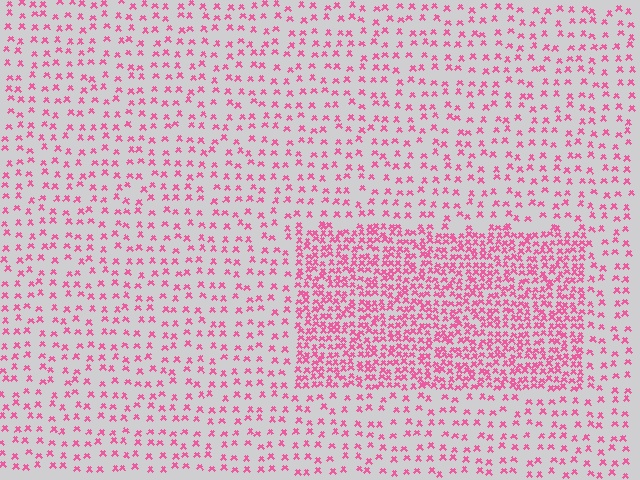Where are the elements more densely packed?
The elements are more densely packed inside the rectangle boundary.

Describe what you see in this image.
The image contains small pink elements arranged at two different densities. A rectangle-shaped region is visible where the elements are more densely packed than the surrounding area.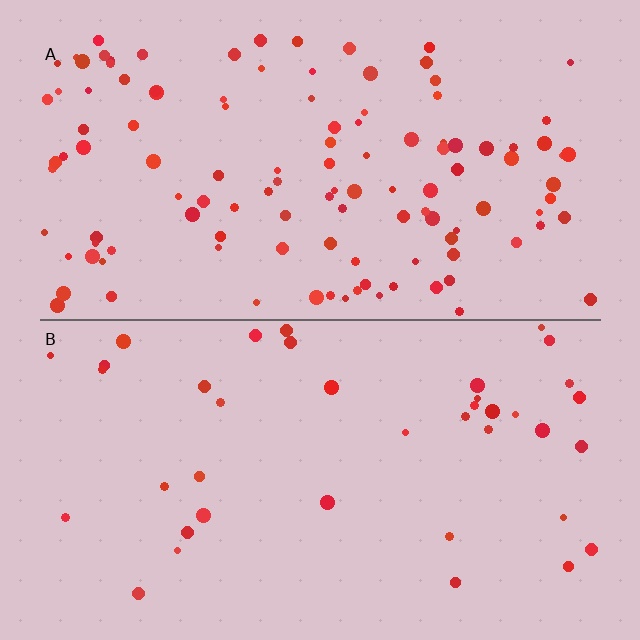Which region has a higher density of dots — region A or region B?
A (the top).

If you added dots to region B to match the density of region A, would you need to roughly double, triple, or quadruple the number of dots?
Approximately triple.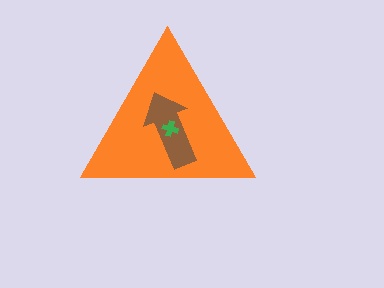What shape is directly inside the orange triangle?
The brown arrow.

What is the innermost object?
The green cross.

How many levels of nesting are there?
3.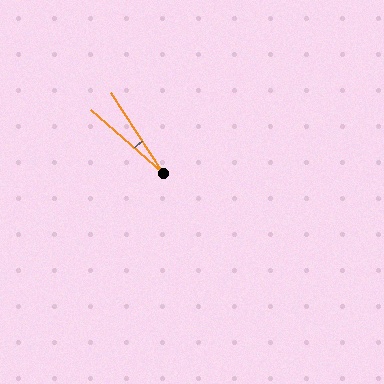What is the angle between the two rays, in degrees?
Approximately 16 degrees.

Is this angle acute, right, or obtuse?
It is acute.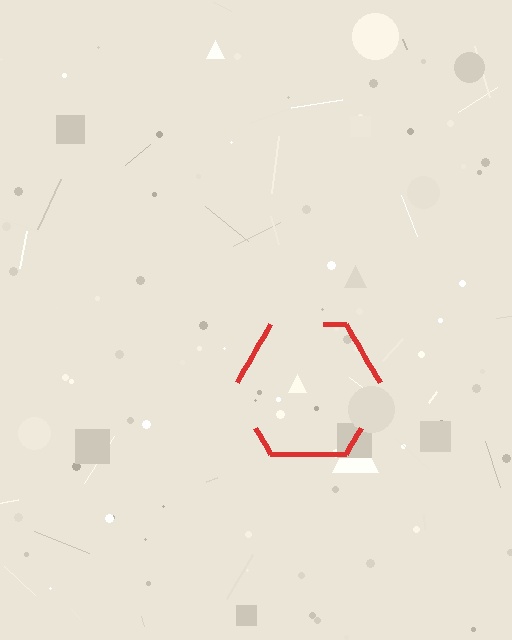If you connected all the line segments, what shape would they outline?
They would outline a hexagon.